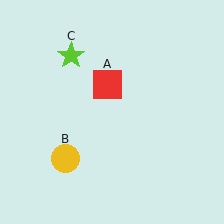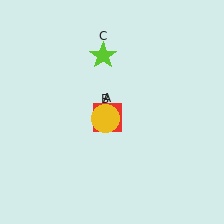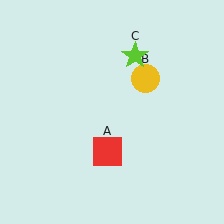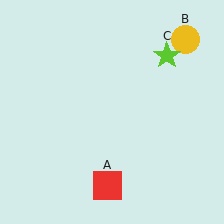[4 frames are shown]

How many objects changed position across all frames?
3 objects changed position: red square (object A), yellow circle (object B), lime star (object C).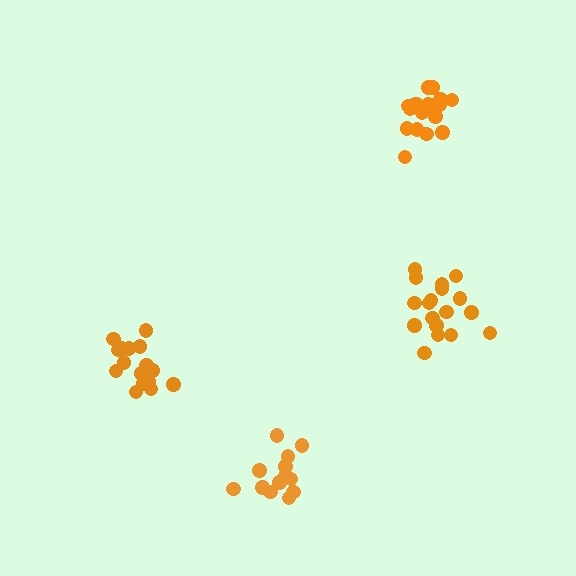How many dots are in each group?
Group 1: 17 dots, Group 2: 18 dots, Group 3: 19 dots, Group 4: 14 dots (68 total).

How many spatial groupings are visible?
There are 4 spatial groupings.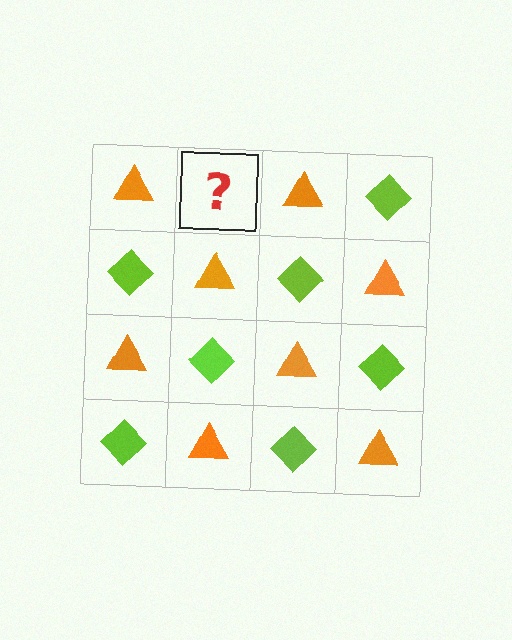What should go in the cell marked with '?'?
The missing cell should contain a lime diamond.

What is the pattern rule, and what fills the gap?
The rule is that it alternates orange triangle and lime diamond in a checkerboard pattern. The gap should be filled with a lime diamond.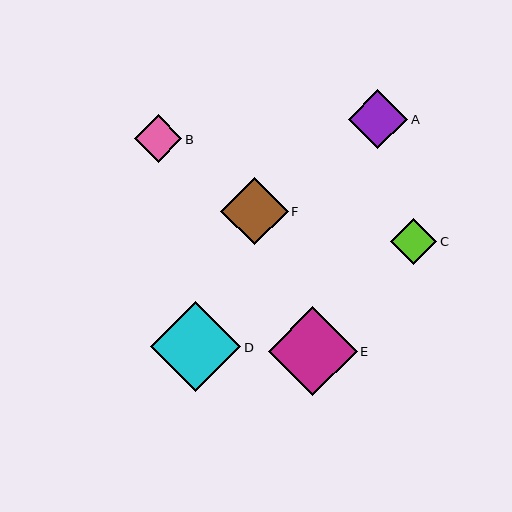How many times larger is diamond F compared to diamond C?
Diamond F is approximately 1.5 times the size of diamond C.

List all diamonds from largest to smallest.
From largest to smallest: D, E, F, A, B, C.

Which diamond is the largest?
Diamond D is the largest with a size of approximately 90 pixels.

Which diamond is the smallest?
Diamond C is the smallest with a size of approximately 46 pixels.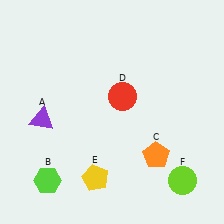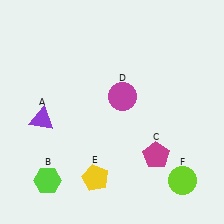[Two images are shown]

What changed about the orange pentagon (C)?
In Image 1, C is orange. In Image 2, it changed to magenta.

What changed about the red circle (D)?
In Image 1, D is red. In Image 2, it changed to magenta.